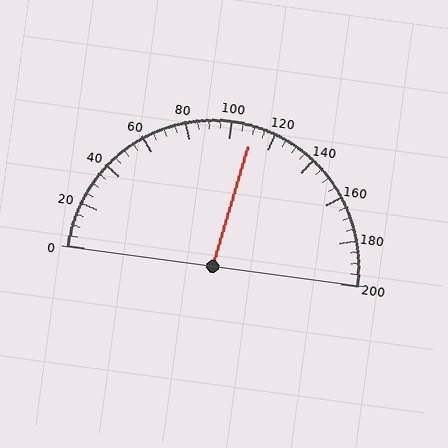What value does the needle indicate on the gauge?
The needle indicates approximately 110.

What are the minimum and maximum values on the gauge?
The gauge ranges from 0 to 200.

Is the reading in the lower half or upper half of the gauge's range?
The reading is in the upper half of the range (0 to 200).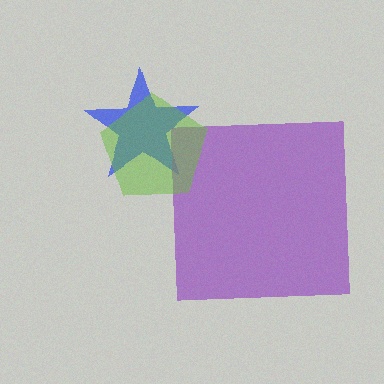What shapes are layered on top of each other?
The layered shapes are: a blue star, a purple square, a lime pentagon.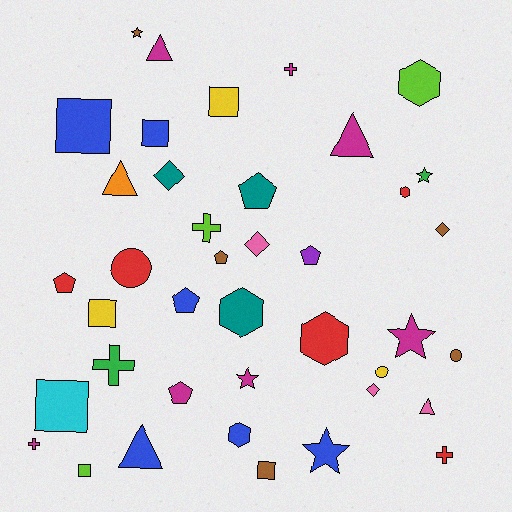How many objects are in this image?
There are 40 objects.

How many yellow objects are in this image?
There are 3 yellow objects.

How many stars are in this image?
There are 5 stars.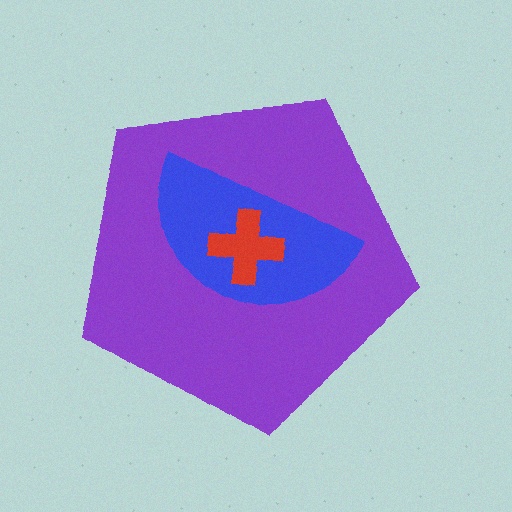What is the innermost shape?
The red cross.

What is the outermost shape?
The purple pentagon.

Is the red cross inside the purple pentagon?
Yes.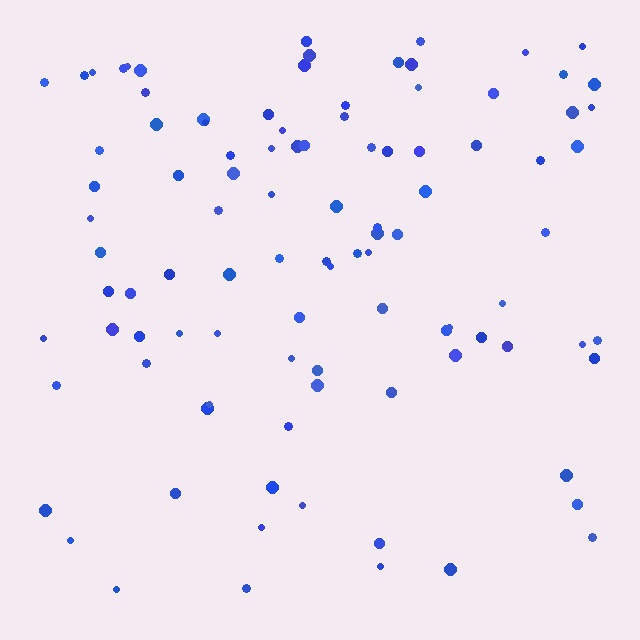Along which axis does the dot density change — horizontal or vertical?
Vertical.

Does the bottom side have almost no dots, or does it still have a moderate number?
Still a moderate number, just noticeably fewer than the top.